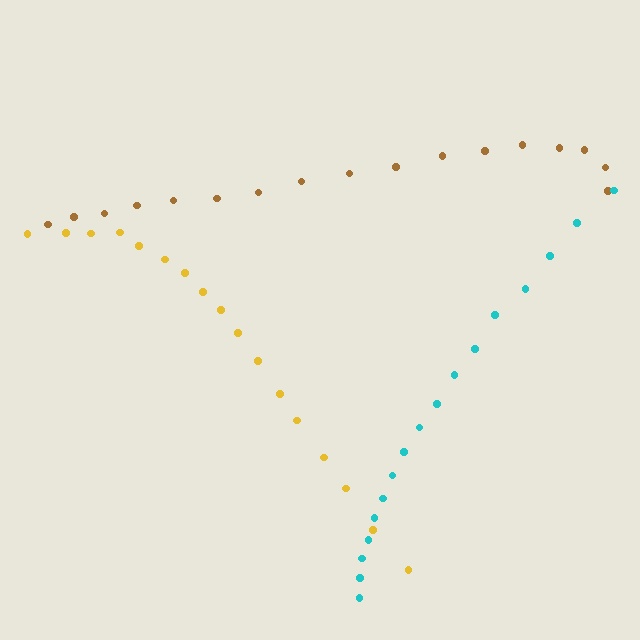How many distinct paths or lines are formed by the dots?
There are 3 distinct paths.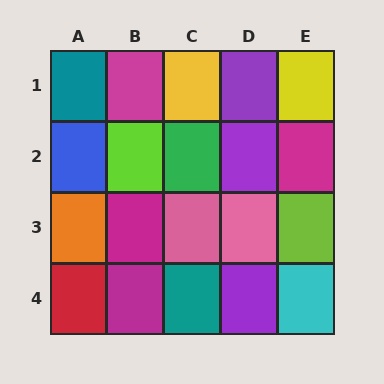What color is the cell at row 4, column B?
Magenta.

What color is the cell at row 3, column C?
Pink.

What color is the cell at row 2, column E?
Magenta.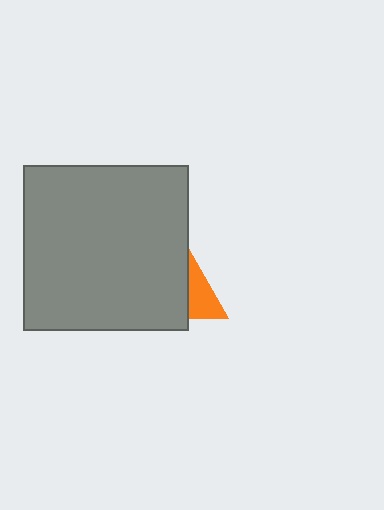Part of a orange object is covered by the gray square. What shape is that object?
It is a triangle.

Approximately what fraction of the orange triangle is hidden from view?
Roughly 61% of the orange triangle is hidden behind the gray square.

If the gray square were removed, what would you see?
You would see the complete orange triangle.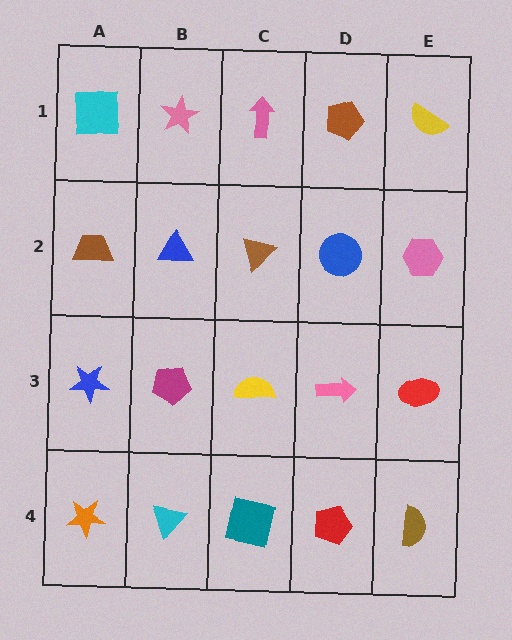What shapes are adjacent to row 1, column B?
A blue triangle (row 2, column B), a cyan square (row 1, column A), a pink arrow (row 1, column C).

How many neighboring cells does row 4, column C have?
3.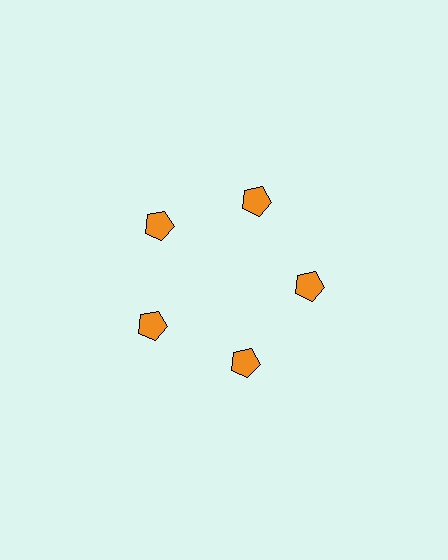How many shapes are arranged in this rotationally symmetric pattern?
There are 5 shapes, arranged in 5 groups of 1.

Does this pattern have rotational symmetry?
Yes, this pattern has 5-fold rotational symmetry. It looks the same after rotating 72 degrees around the center.